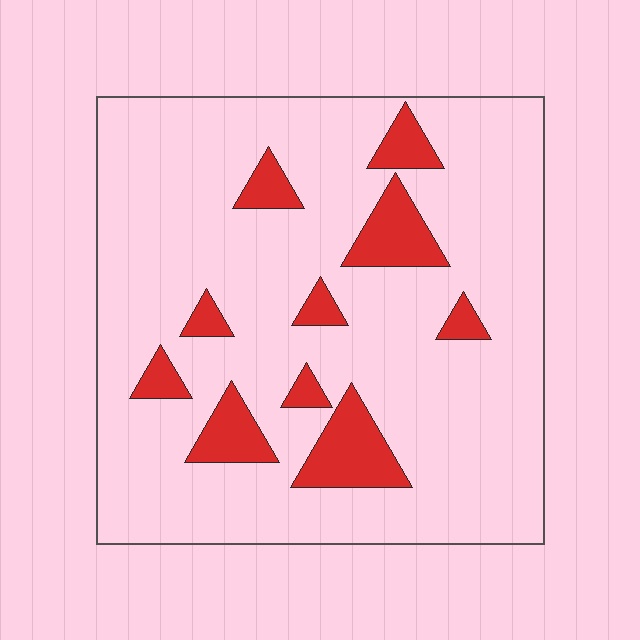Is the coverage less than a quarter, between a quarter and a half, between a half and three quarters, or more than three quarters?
Less than a quarter.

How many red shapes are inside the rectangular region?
10.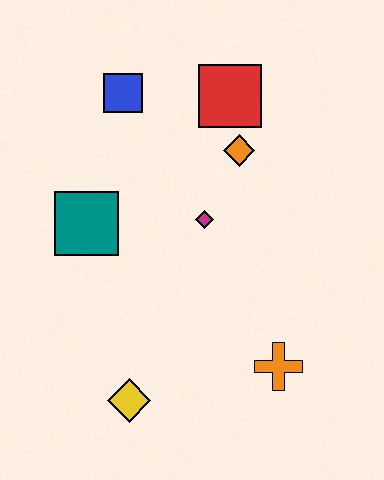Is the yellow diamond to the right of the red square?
No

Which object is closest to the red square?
The orange diamond is closest to the red square.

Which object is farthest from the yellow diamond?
The red square is farthest from the yellow diamond.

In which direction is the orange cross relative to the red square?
The orange cross is below the red square.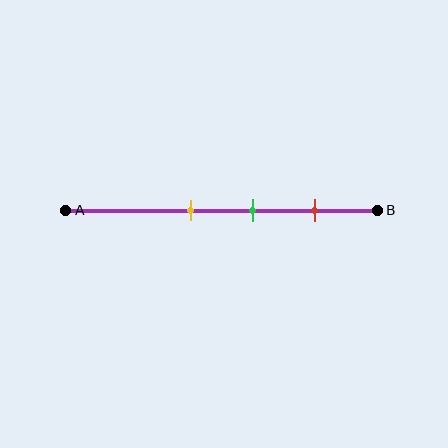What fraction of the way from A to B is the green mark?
The green mark is approximately 60% (0.6) of the way from A to B.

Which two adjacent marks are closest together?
The yellow and green marks are the closest adjacent pair.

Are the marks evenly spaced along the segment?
Yes, the marks are approximately evenly spaced.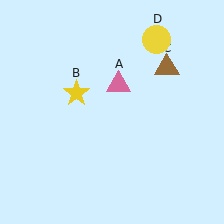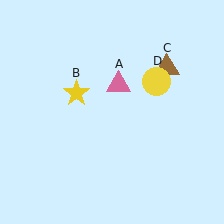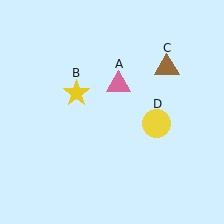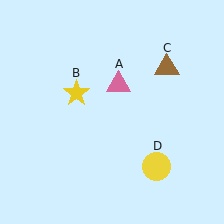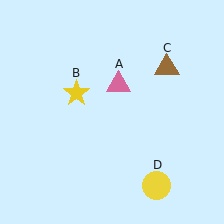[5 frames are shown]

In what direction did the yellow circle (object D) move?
The yellow circle (object D) moved down.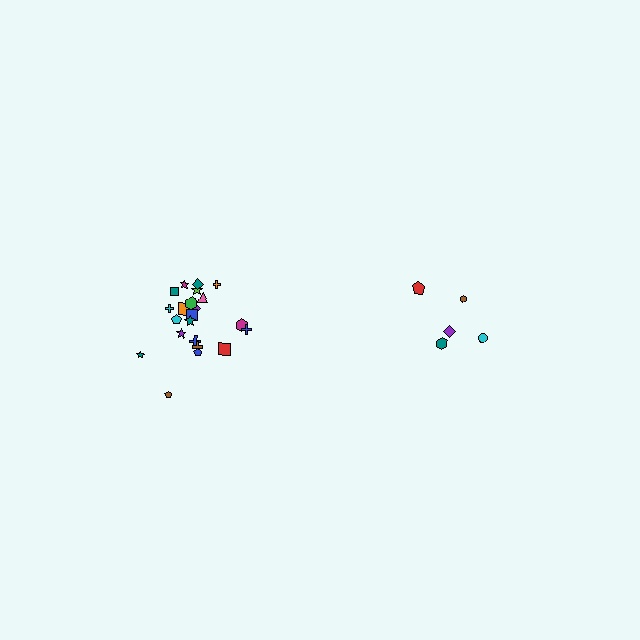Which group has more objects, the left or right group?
The left group.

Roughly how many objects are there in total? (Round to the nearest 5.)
Roughly 25 objects in total.